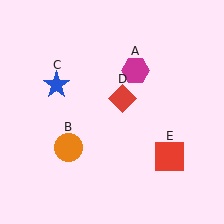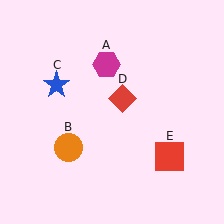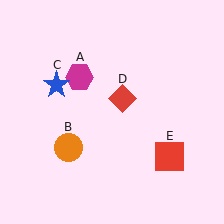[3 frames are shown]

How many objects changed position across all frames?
1 object changed position: magenta hexagon (object A).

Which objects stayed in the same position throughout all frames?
Orange circle (object B) and blue star (object C) and red diamond (object D) and red square (object E) remained stationary.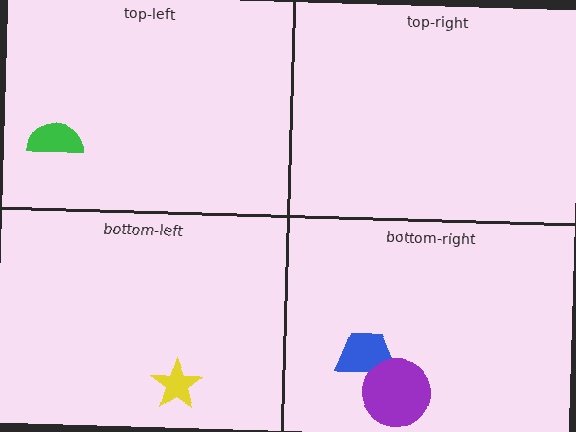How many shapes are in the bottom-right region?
2.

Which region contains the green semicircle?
The top-left region.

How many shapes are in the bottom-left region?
1.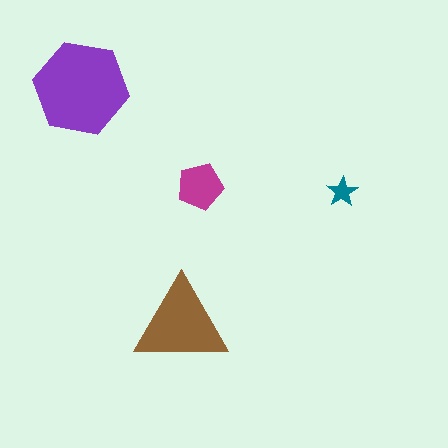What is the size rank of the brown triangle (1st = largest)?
2nd.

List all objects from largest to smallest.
The purple hexagon, the brown triangle, the magenta pentagon, the teal star.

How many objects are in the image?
There are 4 objects in the image.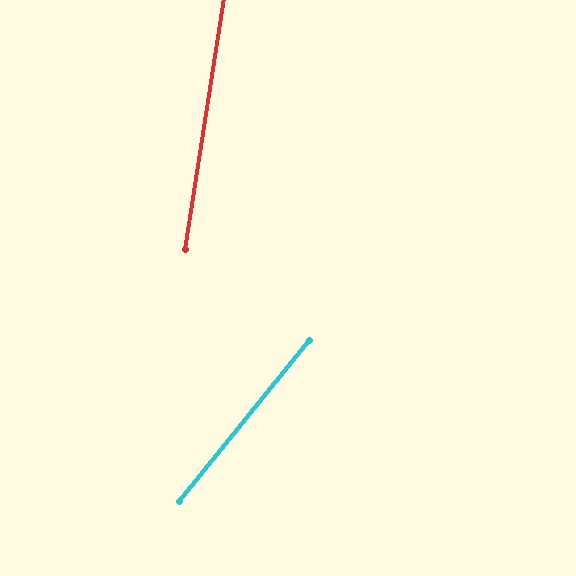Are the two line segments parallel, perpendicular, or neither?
Neither parallel nor perpendicular — they differ by about 30°.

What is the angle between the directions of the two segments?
Approximately 30 degrees.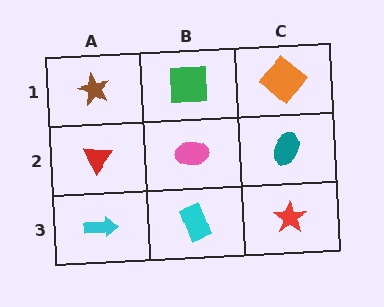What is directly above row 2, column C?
An orange diamond.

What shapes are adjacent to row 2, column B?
A green square (row 1, column B), a cyan rectangle (row 3, column B), a red triangle (row 2, column A), a teal ellipse (row 2, column C).